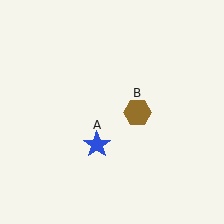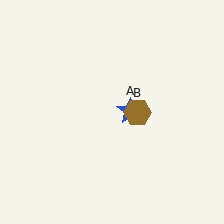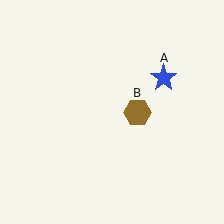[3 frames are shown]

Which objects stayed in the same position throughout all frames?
Brown hexagon (object B) remained stationary.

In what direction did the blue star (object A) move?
The blue star (object A) moved up and to the right.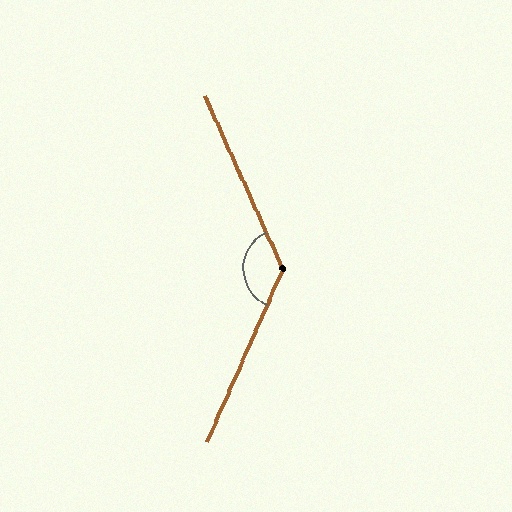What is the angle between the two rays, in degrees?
Approximately 132 degrees.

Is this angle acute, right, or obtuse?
It is obtuse.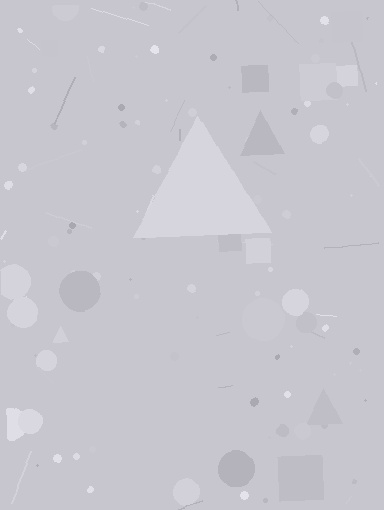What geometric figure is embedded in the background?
A triangle is embedded in the background.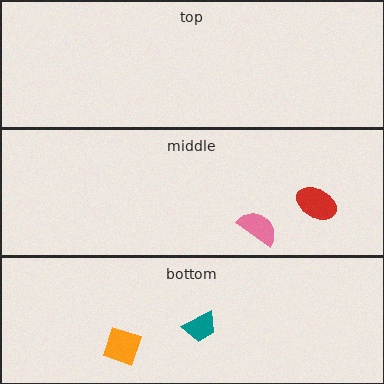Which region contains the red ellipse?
The middle region.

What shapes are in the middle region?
The pink semicircle, the red ellipse.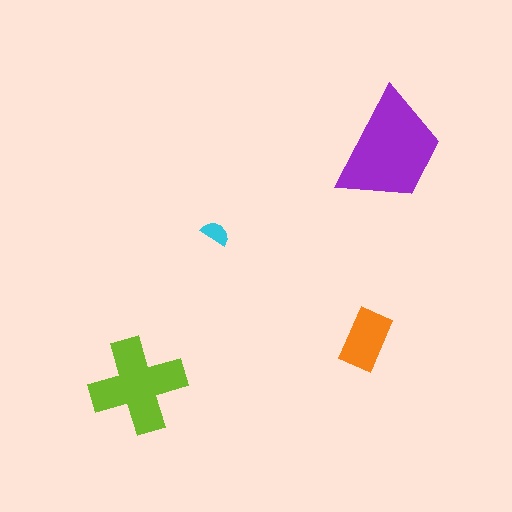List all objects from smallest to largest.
The cyan semicircle, the orange rectangle, the lime cross, the purple trapezoid.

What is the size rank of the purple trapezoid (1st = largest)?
1st.